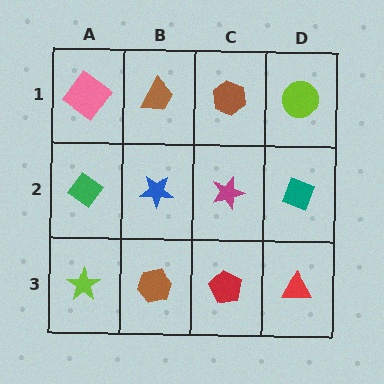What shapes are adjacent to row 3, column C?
A magenta star (row 2, column C), a brown hexagon (row 3, column B), a red triangle (row 3, column D).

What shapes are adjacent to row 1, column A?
A green diamond (row 2, column A), a brown trapezoid (row 1, column B).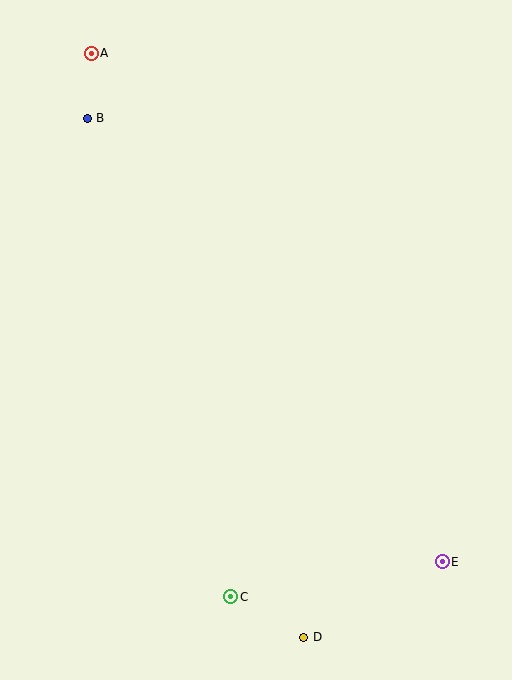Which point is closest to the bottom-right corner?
Point E is closest to the bottom-right corner.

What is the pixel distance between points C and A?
The distance between C and A is 561 pixels.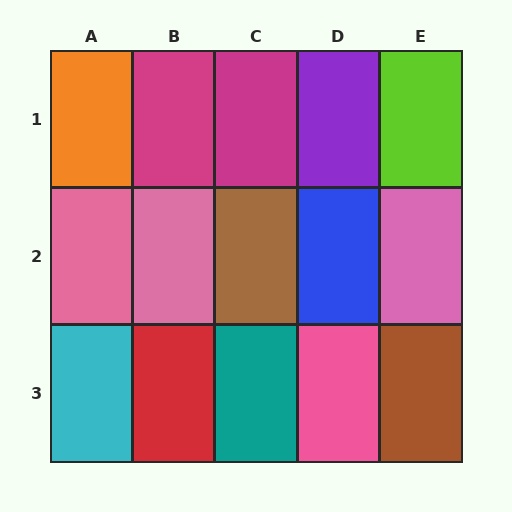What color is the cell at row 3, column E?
Brown.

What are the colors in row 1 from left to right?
Orange, magenta, magenta, purple, lime.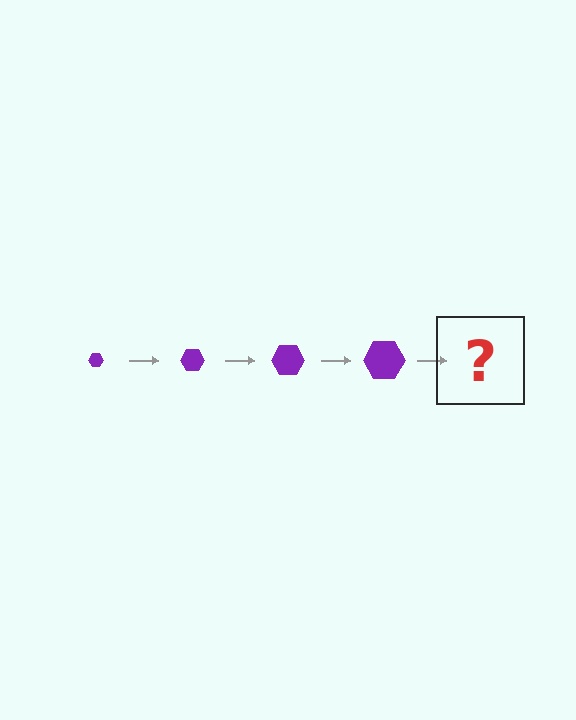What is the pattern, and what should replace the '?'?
The pattern is that the hexagon gets progressively larger each step. The '?' should be a purple hexagon, larger than the previous one.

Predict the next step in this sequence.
The next step is a purple hexagon, larger than the previous one.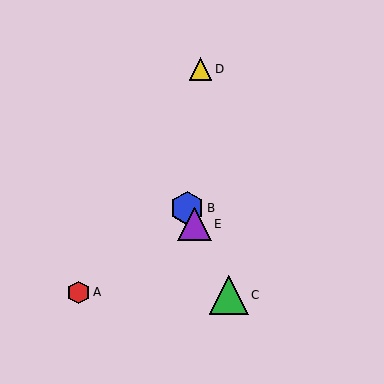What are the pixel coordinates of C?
Object C is at (229, 295).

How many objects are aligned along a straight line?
3 objects (B, C, E) are aligned along a straight line.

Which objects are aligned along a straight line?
Objects B, C, E are aligned along a straight line.